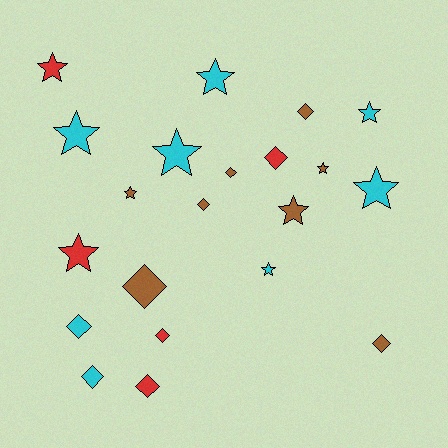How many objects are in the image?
There are 21 objects.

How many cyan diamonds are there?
There are 2 cyan diamonds.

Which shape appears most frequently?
Star, with 11 objects.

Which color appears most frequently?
Cyan, with 8 objects.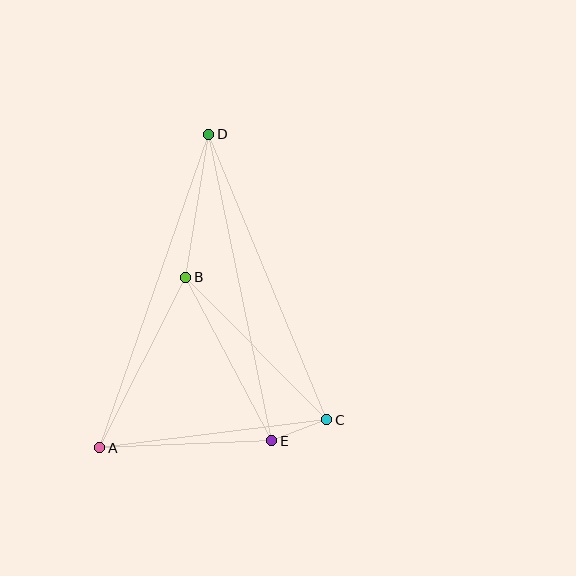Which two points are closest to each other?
Points C and E are closest to each other.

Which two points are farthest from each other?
Points A and D are farthest from each other.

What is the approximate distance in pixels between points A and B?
The distance between A and B is approximately 191 pixels.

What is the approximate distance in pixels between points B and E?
The distance between B and E is approximately 184 pixels.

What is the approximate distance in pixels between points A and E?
The distance between A and E is approximately 172 pixels.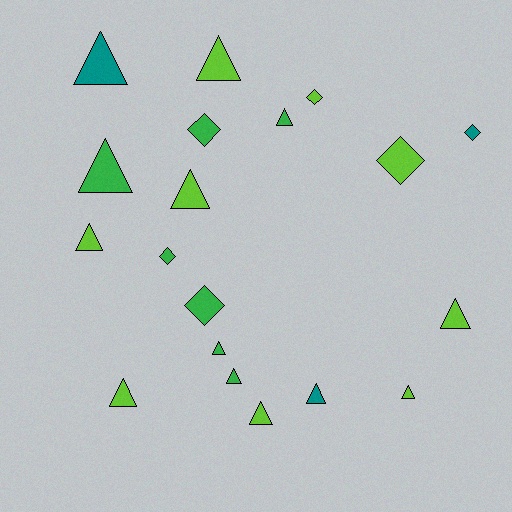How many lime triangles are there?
There are 7 lime triangles.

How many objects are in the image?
There are 19 objects.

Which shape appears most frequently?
Triangle, with 13 objects.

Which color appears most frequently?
Lime, with 9 objects.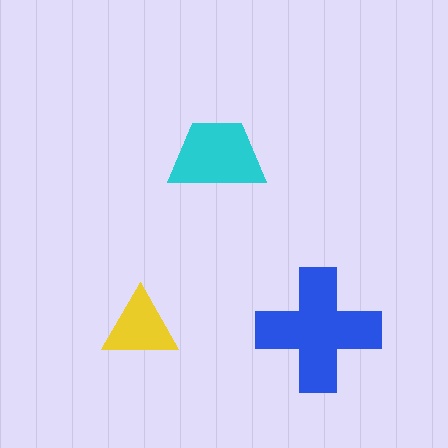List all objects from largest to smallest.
The blue cross, the cyan trapezoid, the yellow triangle.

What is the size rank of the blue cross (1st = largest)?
1st.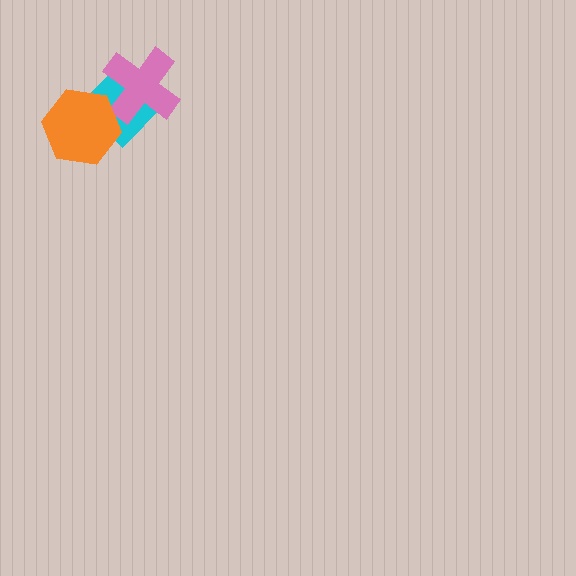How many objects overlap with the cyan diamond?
2 objects overlap with the cyan diamond.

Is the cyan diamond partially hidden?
Yes, it is partially covered by another shape.